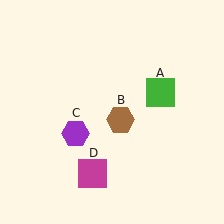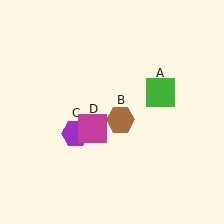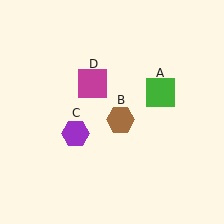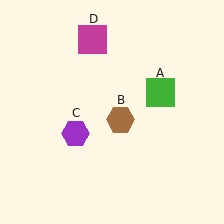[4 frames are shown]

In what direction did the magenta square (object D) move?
The magenta square (object D) moved up.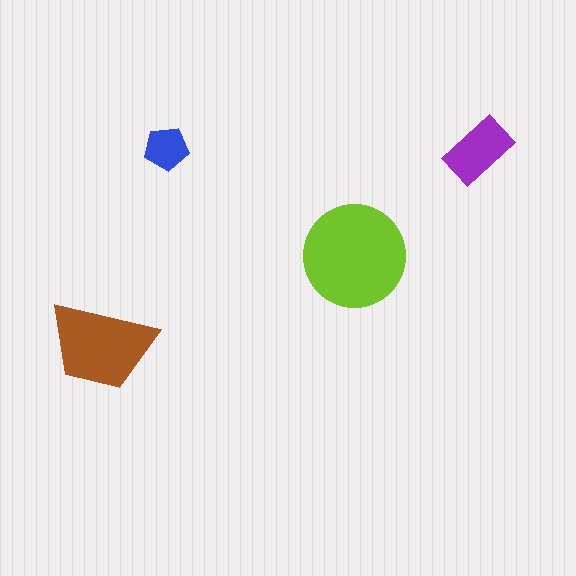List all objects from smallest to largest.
The blue pentagon, the purple rectangle, the brown trapezoid, the lime circle.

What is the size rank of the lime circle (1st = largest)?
1st.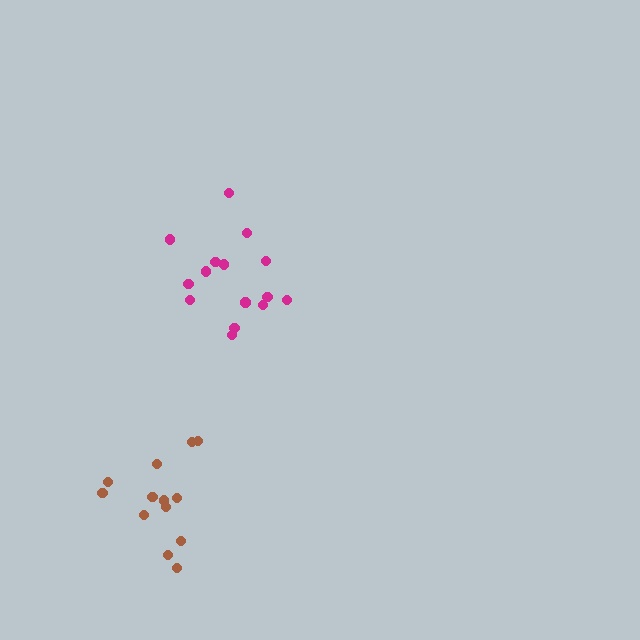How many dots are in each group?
Group 1: 13 dots, Group 2: 15 dots (28 total).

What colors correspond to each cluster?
The clusters are colored: brown, magenta.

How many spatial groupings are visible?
There are 2 spatial groupings.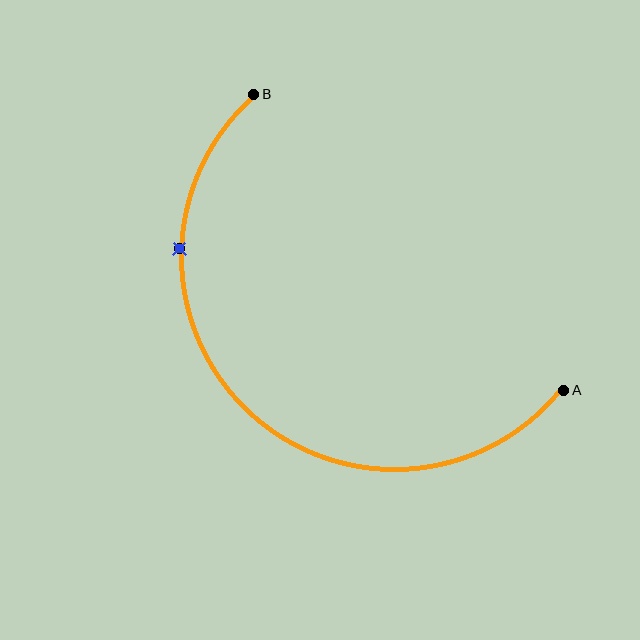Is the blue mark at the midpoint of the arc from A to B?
No. The blue mark lies on the arc but is closer to endpoint B. The arc midpoint would be at the point on the curve equidistant along the arc from both A and B.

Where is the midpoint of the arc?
The arc midpoint is the point on the curve farthest from the straight line joining A and B. It sits below and to the left of that line.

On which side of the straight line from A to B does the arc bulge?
The arc bulges below and to the left of the straight line connecting A and B.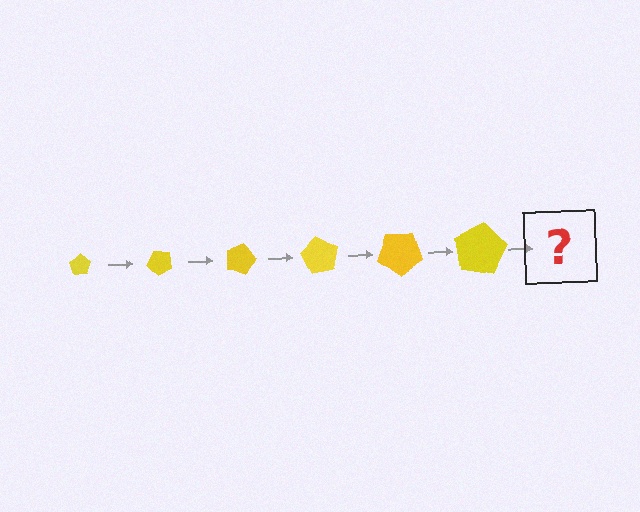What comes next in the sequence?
The next element should be a pentagon, larger than the previous one and rotated 270 degrees from the start.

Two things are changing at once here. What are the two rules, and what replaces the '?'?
The two rules are that the pentagon grows larger each step and it rotates 45 degrees each step. The '?' should be a pentagon, larger than the previous one and rotated 270 degrees from the start.